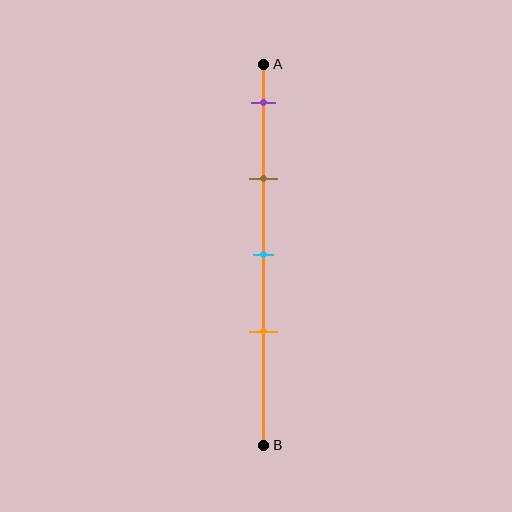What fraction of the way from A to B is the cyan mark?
The cyan mark is approximately 50% (0.5) of the way from A to B.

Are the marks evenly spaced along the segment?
Yes, the marks are approximately evenly spaced.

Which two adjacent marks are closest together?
The cyan and orange marks are the closest adjacent pair.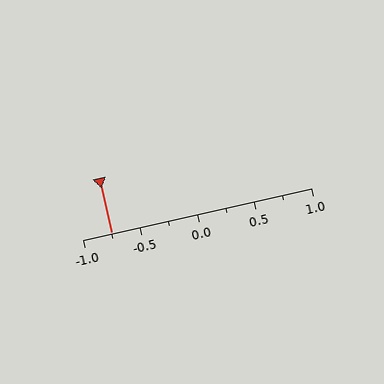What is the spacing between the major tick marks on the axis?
The major ticks are spaced 0.5 apart.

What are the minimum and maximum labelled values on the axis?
The axis runs from -1.0 to 1.0.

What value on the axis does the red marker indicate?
The marker indicates approximately -0.75.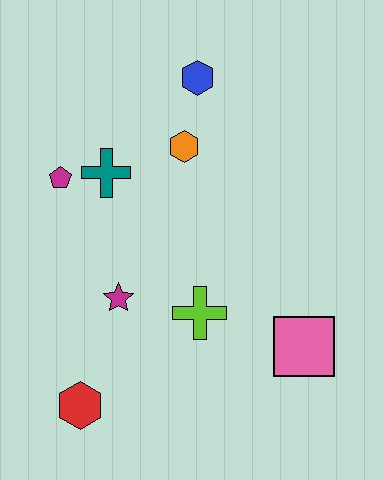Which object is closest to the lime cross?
The magenta star is closest to the lime cross.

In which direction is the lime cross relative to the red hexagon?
The lime cross is to the right of the red hexagon.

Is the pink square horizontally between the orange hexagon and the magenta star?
No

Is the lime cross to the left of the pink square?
Yes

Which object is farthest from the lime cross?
The blue hexagon is farthest from the lime cross.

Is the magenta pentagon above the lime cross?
Yes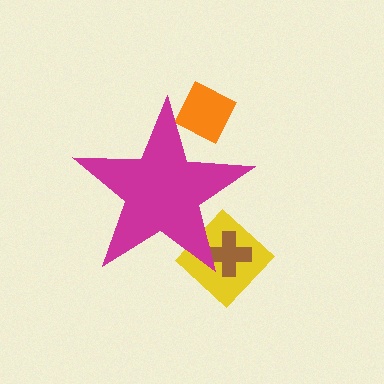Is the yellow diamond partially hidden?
Yes, the yellow diamond is partially hidden behind the magenta star.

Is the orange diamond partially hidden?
Yes, the orange diamond is partially hidden behind the magenta star.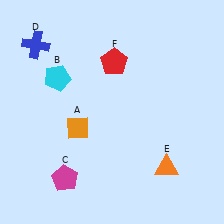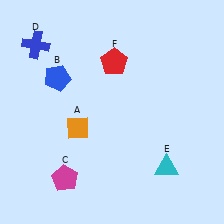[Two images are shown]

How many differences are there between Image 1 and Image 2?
There are 2 differences between the two images.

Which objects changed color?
B changed from cyan to blue. E changed from orange to cyan.